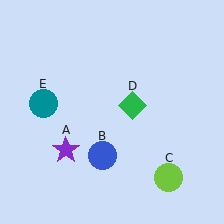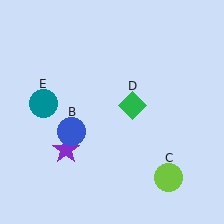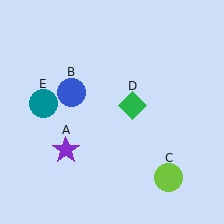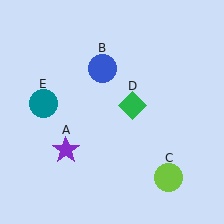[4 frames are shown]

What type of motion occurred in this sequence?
The blue circle (object B) rotated clockwise around the center of the scene.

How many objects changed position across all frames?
1 object changed position: blue circle (object B).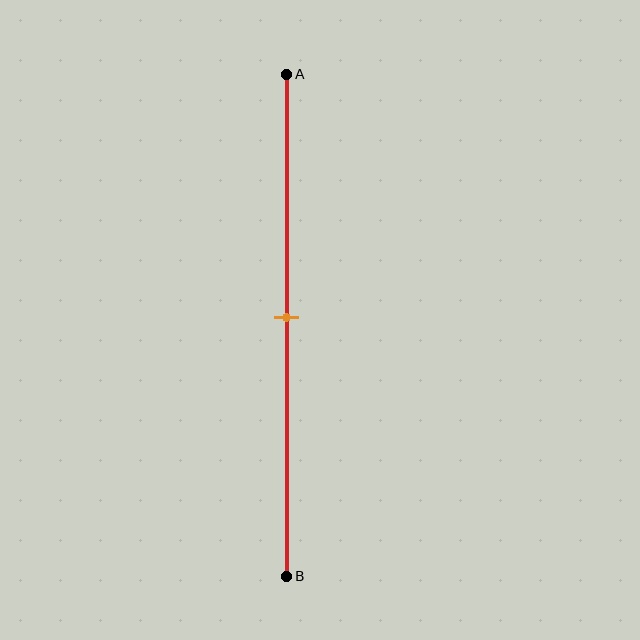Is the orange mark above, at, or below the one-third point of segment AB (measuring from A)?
The orange mark is below the one-third point of segment AB.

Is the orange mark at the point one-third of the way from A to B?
No, the mark is at about 50% from A, not at the 33% one-third point.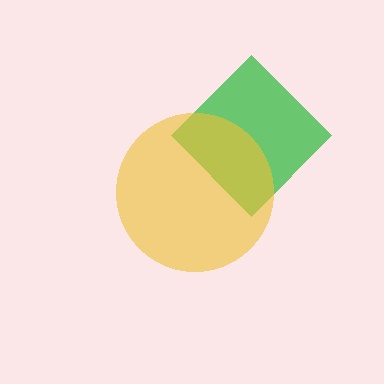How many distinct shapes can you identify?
There are 2 distinct shapes: a green diamond, a yellow circle.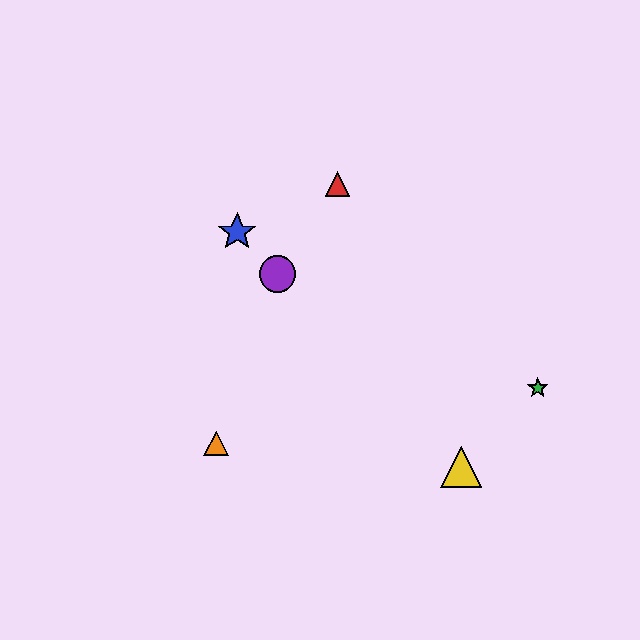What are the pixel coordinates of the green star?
The green star is at (538, 388).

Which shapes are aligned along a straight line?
The blue star, the yellow triangle, the purple circle are aligned along a straight line.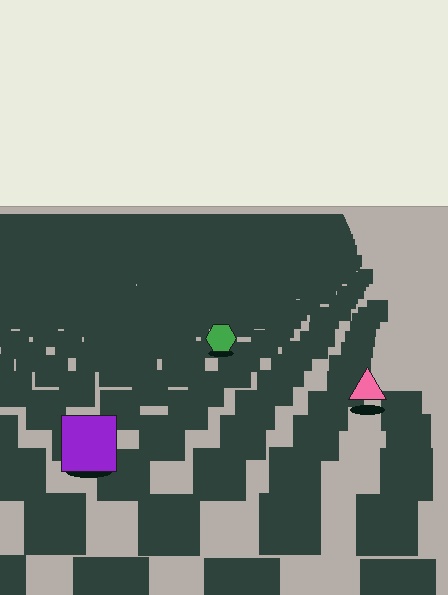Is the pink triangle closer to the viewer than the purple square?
No. The purple square is closer — you can tell from the texture gradient: the ground texture is coarser near it.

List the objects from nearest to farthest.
From nearest to farthest: the purple square, the pink triangle, the green hexagon.